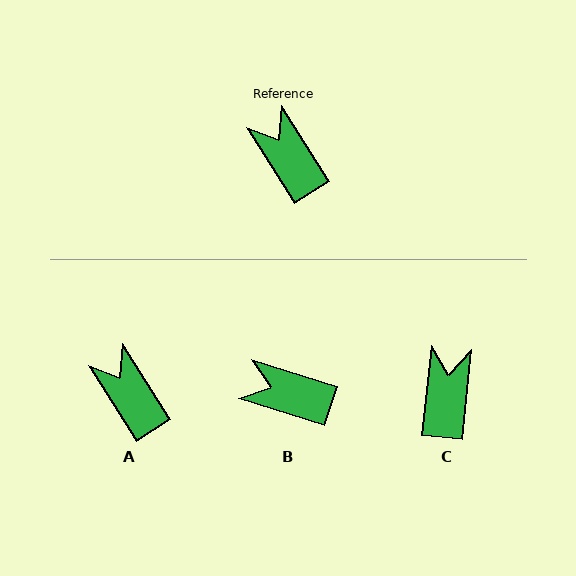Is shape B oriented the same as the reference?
No, it is off by about 40 degrees.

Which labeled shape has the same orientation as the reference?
A.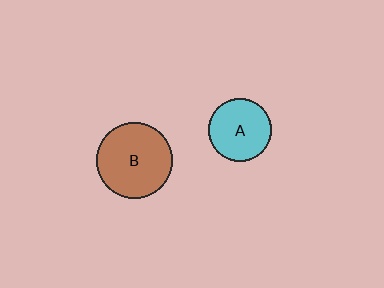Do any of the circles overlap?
No, none of the circles overlap.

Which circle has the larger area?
Circle B (brown).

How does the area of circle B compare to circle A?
Approximately 1.4 times.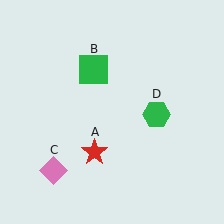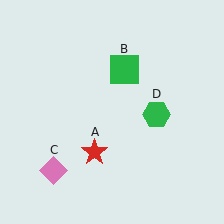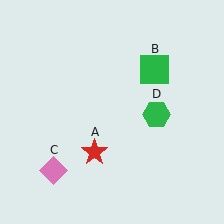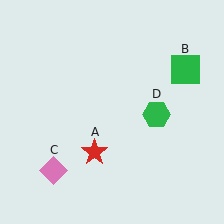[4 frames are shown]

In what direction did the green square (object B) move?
The green square (object B) moved right.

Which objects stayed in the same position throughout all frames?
Red star (object A) and pink diamond (object C) and green hexagon (object D) remained stationary.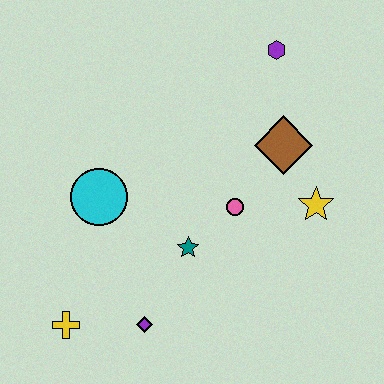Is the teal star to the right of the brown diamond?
No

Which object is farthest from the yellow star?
The yellow cross is farthest from the yellow star.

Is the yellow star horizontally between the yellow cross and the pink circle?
No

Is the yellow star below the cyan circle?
Yes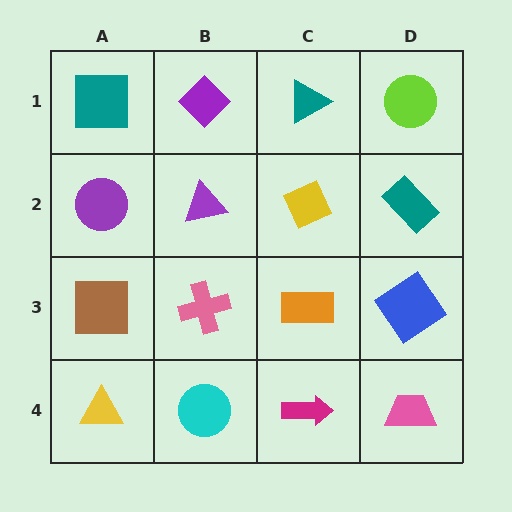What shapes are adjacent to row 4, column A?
A brown square (row 3, column A), a cyan circle (row 4, column B).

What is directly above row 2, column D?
A lime circle.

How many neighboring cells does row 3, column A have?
3.